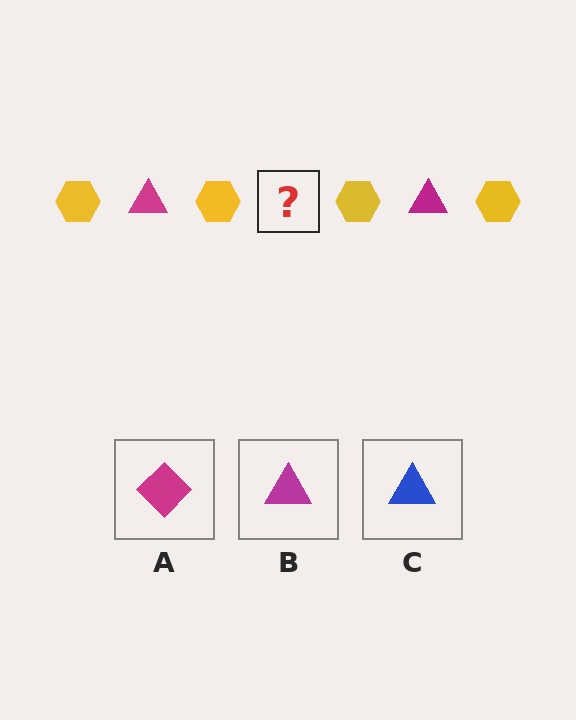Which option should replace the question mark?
Option B.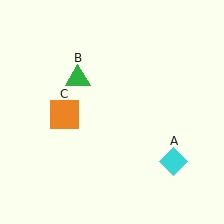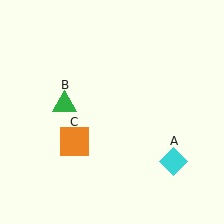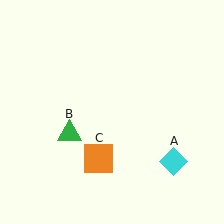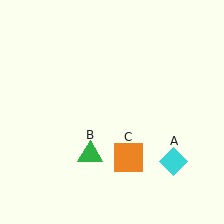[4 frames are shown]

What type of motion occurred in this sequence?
The green triangle (object B), orange square (object C) rotated counterclockwise around the center of the scene.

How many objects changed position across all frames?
2 objects changed position: green triangle (object B), orange square (object C).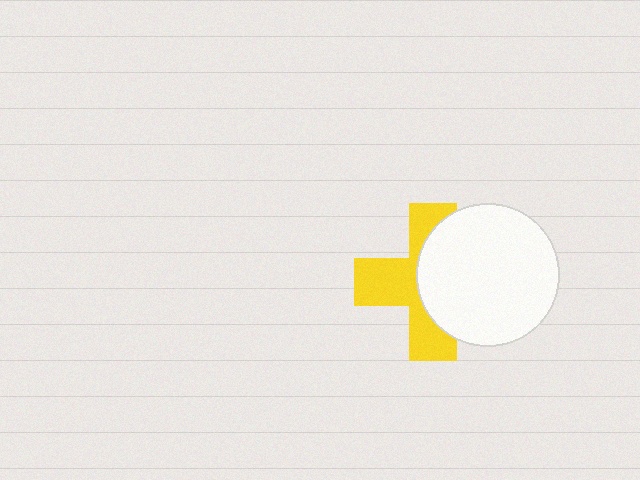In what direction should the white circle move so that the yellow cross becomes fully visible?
The white circle should move right. That is the shortest direction to clear the overlap and leave the yellow cross fully visible.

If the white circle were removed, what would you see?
You would see the complete yellow cross.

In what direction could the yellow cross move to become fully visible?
The yellow cross could move left. That would shift it out from behind the white circle entirely.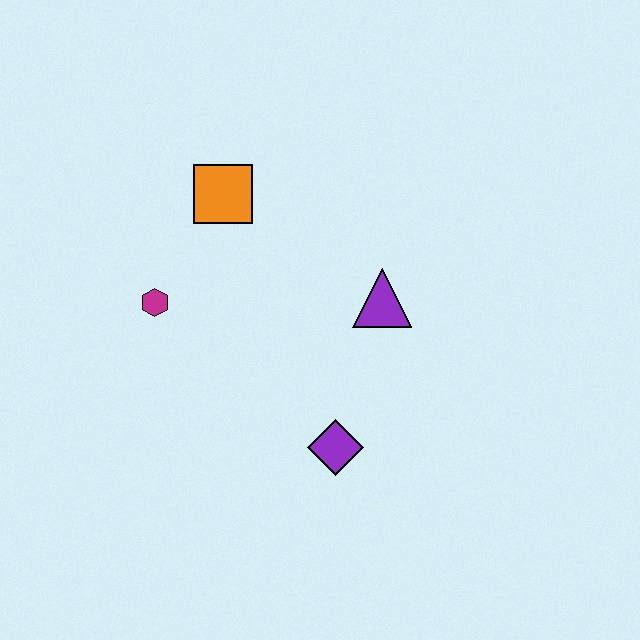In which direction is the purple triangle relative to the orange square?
The purple triangle is to the right of the orange square.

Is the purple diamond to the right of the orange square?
Yes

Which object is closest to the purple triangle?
The purple diamond is closest to the purple triangle.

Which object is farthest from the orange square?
The purple diamond is farthest from the orange square.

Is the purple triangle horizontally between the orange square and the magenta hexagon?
No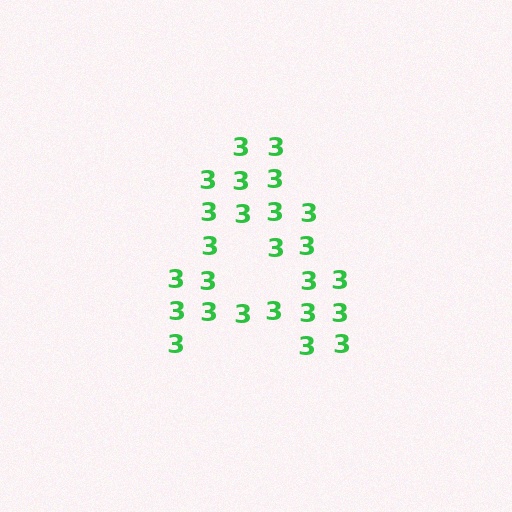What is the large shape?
The large shape is the letter A.